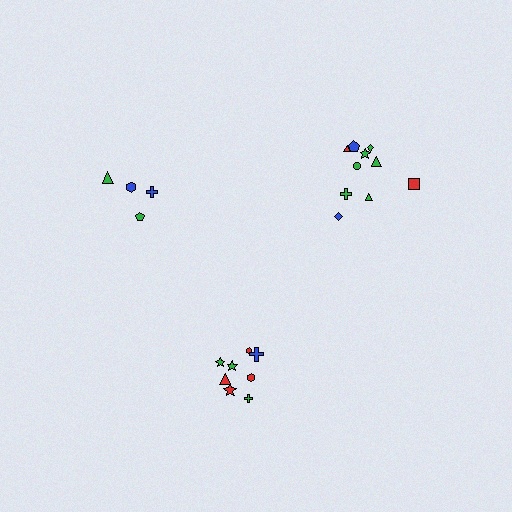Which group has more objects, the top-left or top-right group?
The top-right group.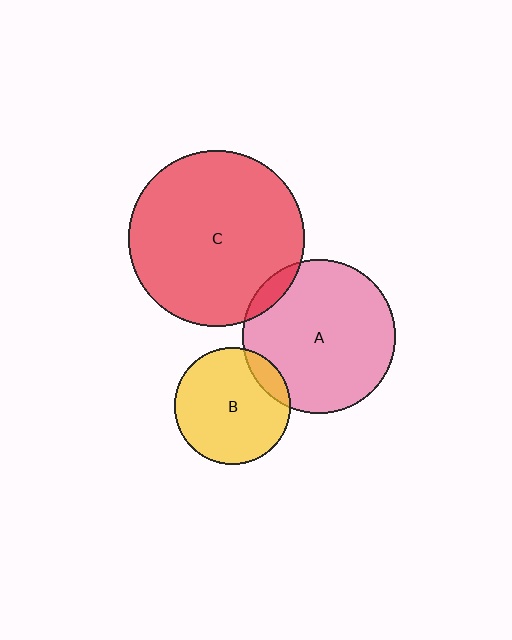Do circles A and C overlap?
Yes.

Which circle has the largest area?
Circle C (red).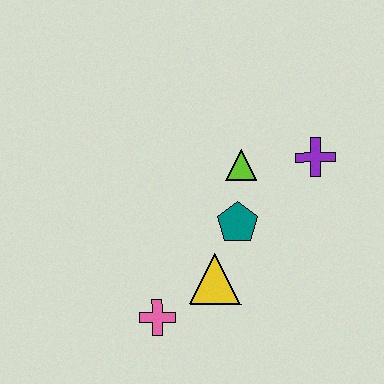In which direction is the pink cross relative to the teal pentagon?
The pink cross is below the teal pentagon.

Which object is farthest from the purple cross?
The pink cross is farthest from the purple cross.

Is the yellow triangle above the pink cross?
Yes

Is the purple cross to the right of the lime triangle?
Yes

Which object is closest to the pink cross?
The yellow triangle is closest to the pink cross.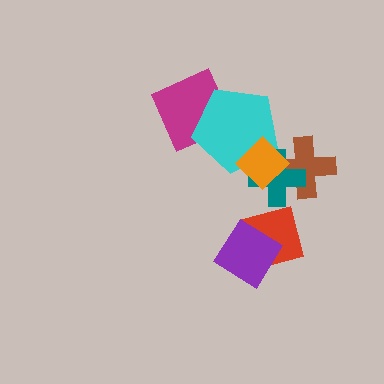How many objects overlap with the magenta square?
1 object overlaps with the magenta square.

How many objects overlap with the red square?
1 object overlaps with the red square.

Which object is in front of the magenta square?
The cyan pentagon is in front of the magenta square.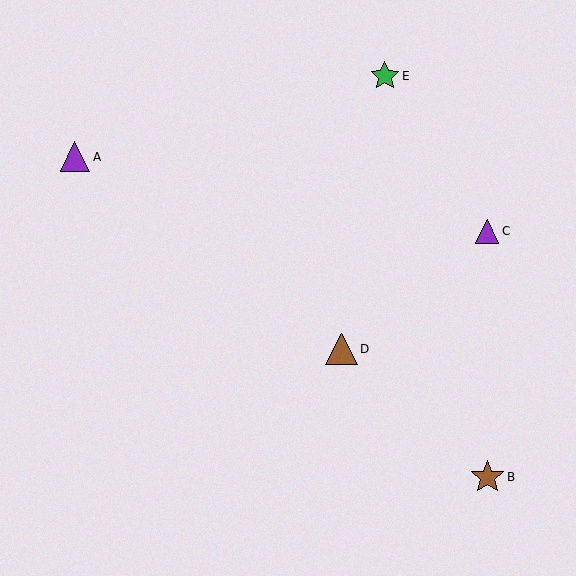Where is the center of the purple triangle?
The center of the purple triangle is at (75, 157).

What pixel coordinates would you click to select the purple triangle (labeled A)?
Click at (75, 157) to select the purple triangle A.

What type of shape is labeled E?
Shape E is a green star.